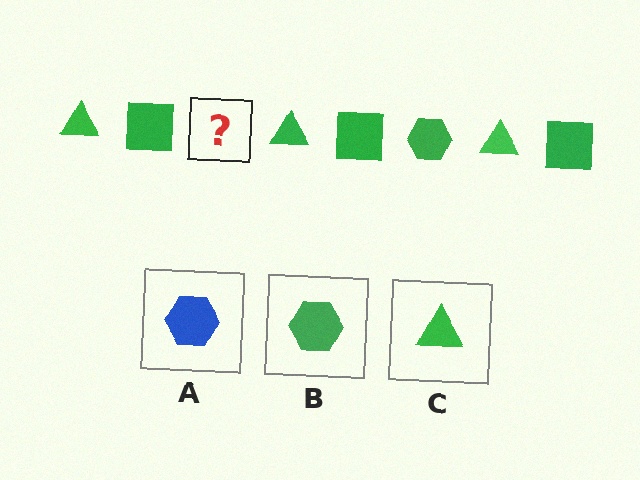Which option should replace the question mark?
Option B.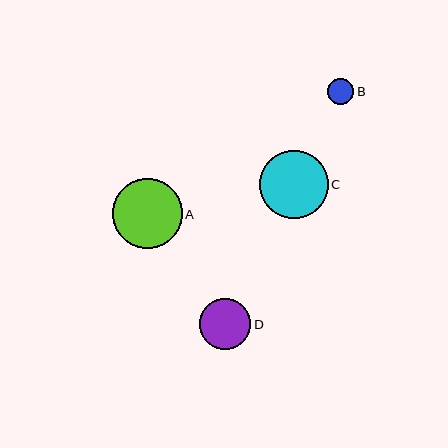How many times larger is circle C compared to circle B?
Circle C is approximately 2.6 times the size of circle B.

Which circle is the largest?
Circle A is the largest with a size of approximately 70 pixels.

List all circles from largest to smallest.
From largest to smallest: A, C, D, B.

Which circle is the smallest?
Circle B is the smallest with a size of approximately 26 pixels.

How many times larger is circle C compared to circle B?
Circle C is approximately 2.6 times the size of circle B.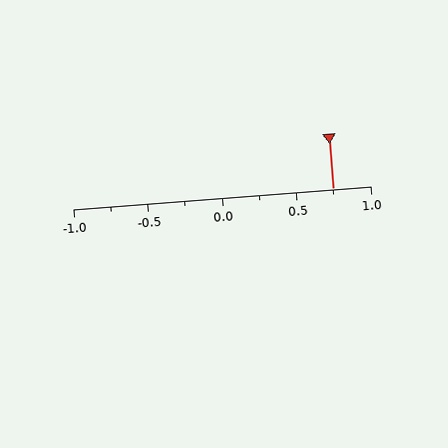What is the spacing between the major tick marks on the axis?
The major ticks are spaced 0.5 apart.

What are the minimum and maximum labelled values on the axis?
The axis runs from -1.0 to 1.0.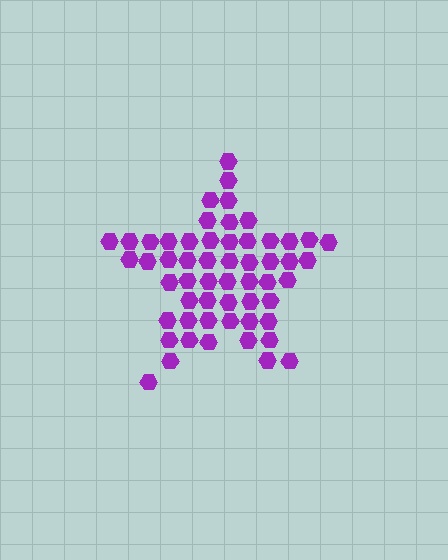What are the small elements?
The small elements are hexagons.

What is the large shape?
The large shape is a star.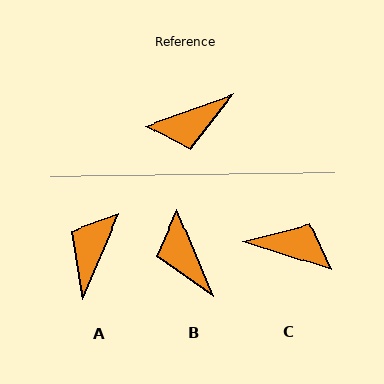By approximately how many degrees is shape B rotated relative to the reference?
Approximately 87 degrees clockwise.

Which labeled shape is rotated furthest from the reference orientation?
C, about 142 degrees away.